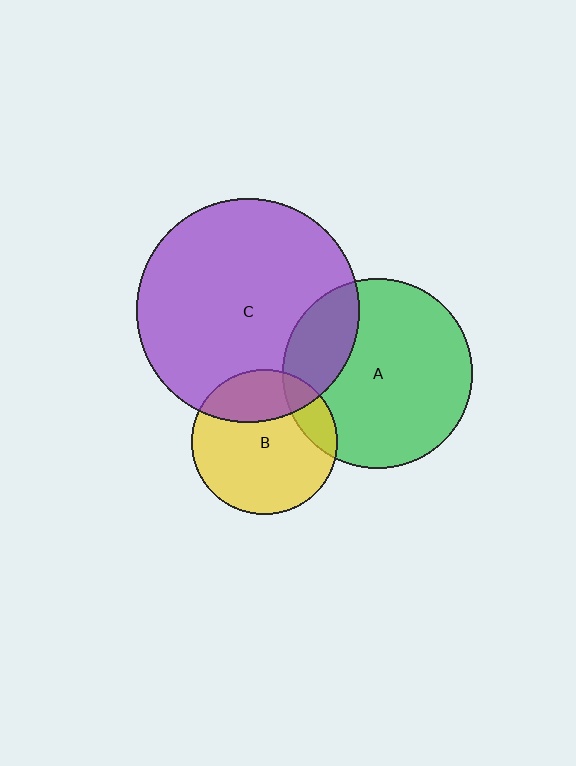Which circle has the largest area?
Circle C (purple).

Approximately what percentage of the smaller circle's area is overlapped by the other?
Approximately 15%.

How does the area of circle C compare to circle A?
Approximately 1.4 times.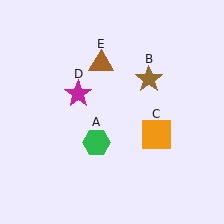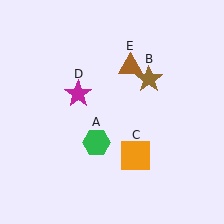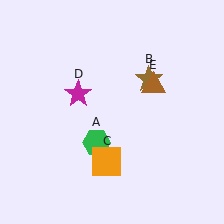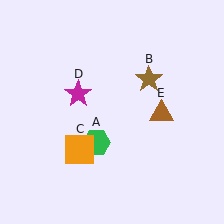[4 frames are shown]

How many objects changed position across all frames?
2 objects changed position: orange square (object C), brown triangle (object E).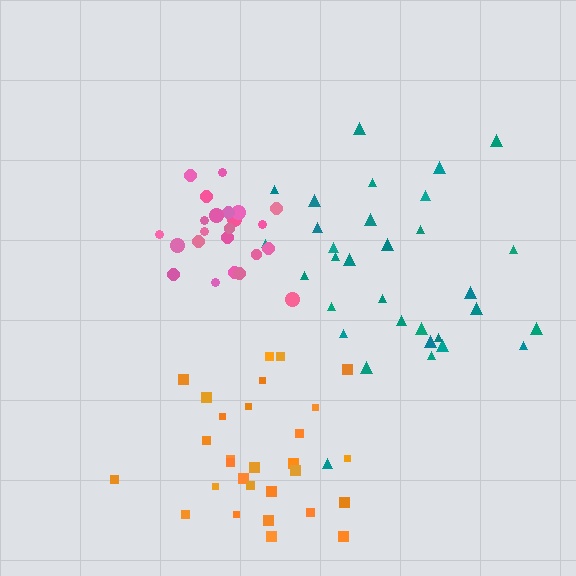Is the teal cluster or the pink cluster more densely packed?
Pink.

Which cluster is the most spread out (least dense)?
Teal.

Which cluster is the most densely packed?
Pink.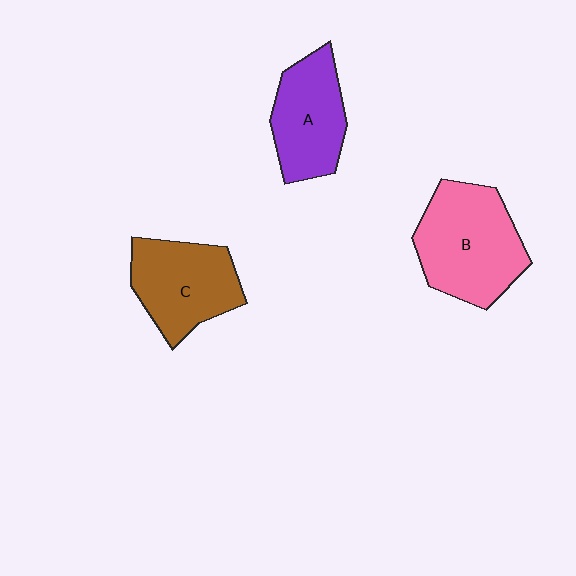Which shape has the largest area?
Shape B (pink).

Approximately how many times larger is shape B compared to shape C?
Approximately 1.2 times.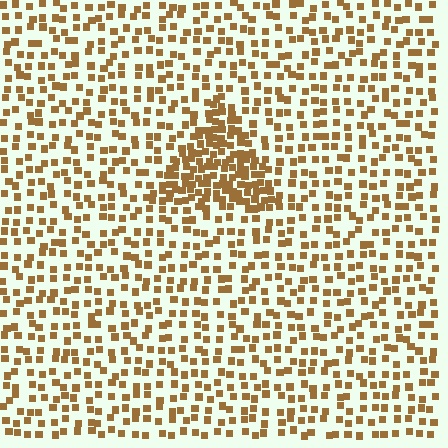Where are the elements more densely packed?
The elements are more densely packed inside the triangle boundary.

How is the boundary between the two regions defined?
The boundary is defined by a change in element density (approximately 2.3x ratio). All elements are the same color, size, and shape.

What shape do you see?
I see a triangle.